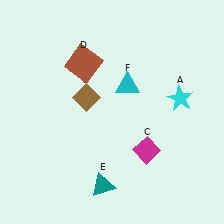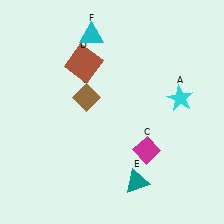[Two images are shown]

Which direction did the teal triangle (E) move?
The teal triangle (E) moved right.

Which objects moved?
The objects that moved are: the teal triangle (E), the cyan triangle (F).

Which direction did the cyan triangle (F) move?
The cyan triangle (F) moved up.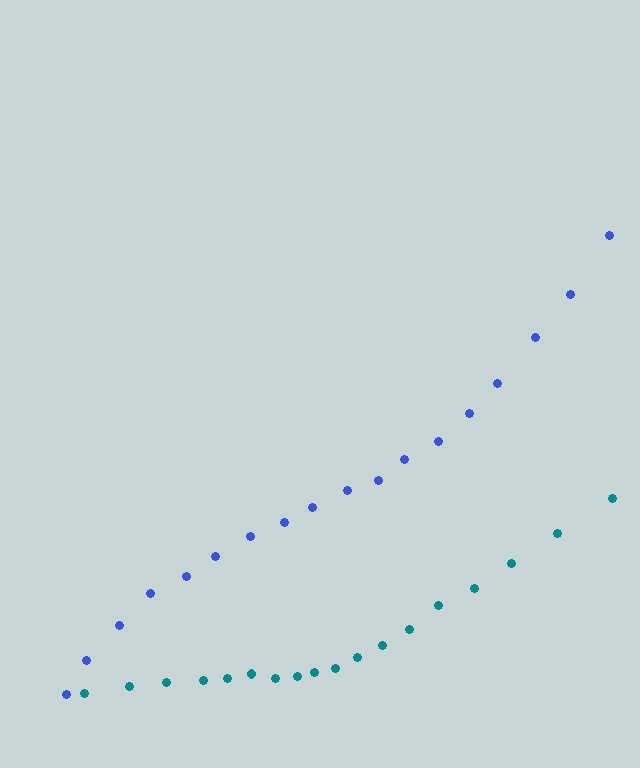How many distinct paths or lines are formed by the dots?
There are 2 distinct paths.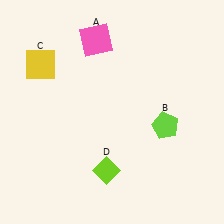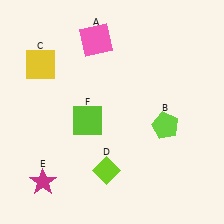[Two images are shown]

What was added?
A magenta star (E), a lime square (F) were added in Image 2.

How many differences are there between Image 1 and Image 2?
There are 2 differences between the two images.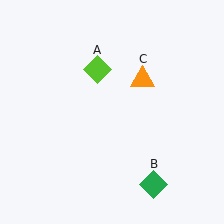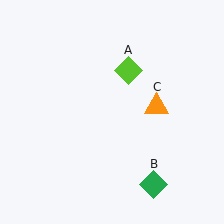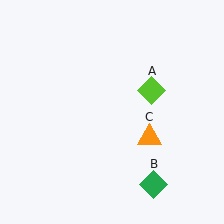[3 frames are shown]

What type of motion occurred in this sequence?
The lime diamond (object A), orange triangle (object C) rotated clockwise around the center of the scene.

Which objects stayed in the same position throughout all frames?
Green diamond (object B) remained stationary.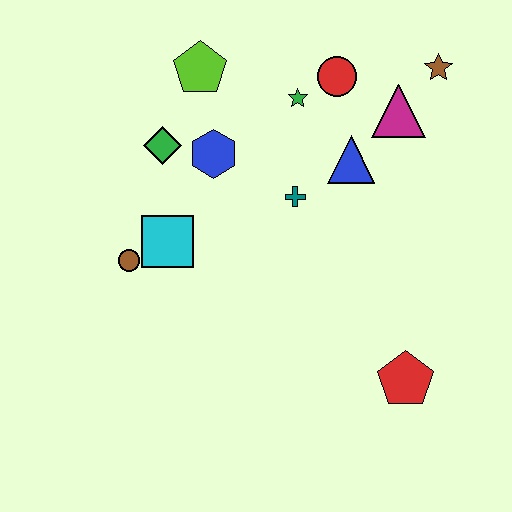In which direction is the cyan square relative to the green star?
The cyan square is below the green star.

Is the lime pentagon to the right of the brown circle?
Yes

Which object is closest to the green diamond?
The blue hexagon is closest to the green diamond.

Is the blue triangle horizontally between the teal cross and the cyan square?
No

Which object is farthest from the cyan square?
The brown star is farthest from the cyan square.